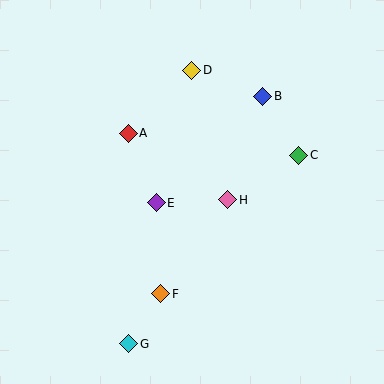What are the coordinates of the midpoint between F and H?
The midpoint between F and H is at (194, 247).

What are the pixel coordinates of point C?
Point C is at (299, 155).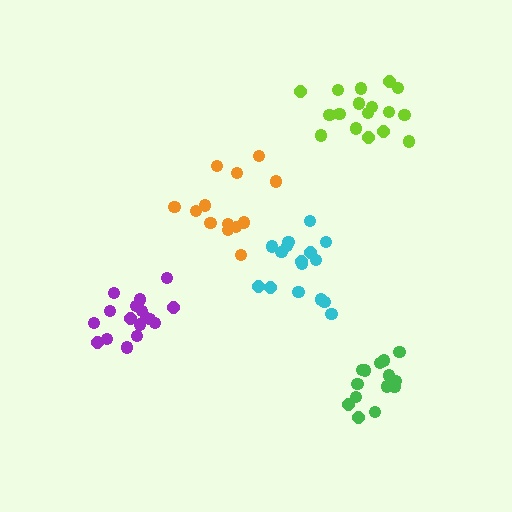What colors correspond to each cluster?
The clusters are colored: orange, lime, cyan, green, purple.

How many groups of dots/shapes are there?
There are 5 groups.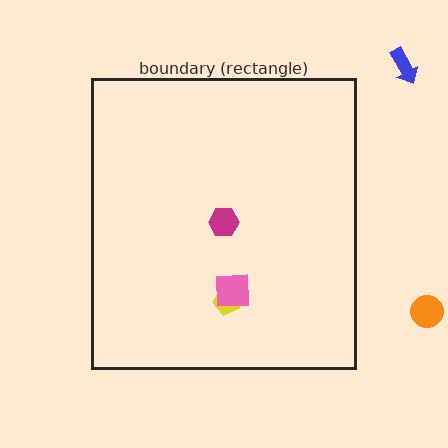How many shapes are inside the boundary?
3 inside, 2 outside.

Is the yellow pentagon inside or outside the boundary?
Inside.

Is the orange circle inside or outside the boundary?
Outside.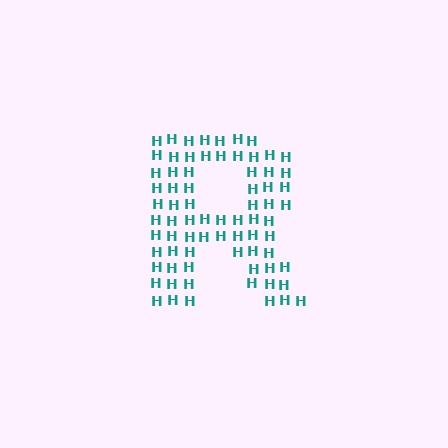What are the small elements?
The small elements are letter H's.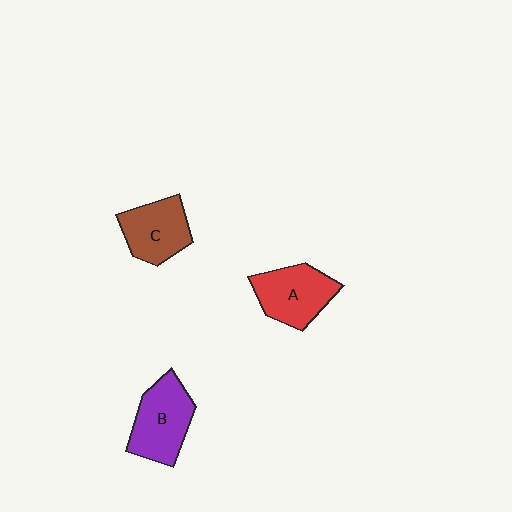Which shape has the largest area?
Shape B (purple).